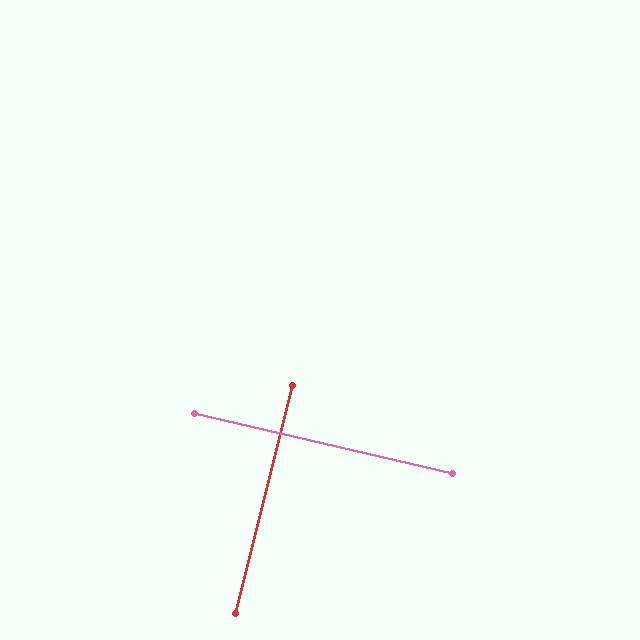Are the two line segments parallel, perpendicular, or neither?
Perpendicular — they meet at approximately 89°.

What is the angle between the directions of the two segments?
Approximately 89 degrees.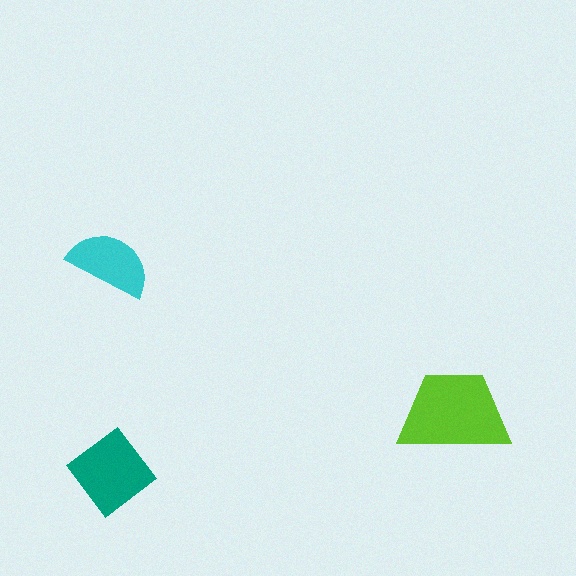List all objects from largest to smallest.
The lime trapezoid, the teal diamond, the cyan semicircle.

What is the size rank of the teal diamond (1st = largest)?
2nd.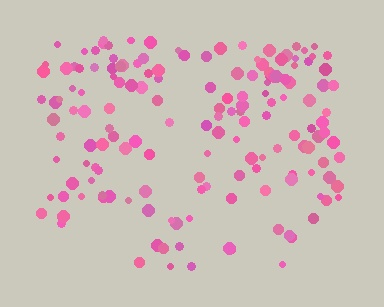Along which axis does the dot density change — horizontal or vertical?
Vertical.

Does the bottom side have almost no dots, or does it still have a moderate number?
Still a moderate number, just noticeably fewer than the top.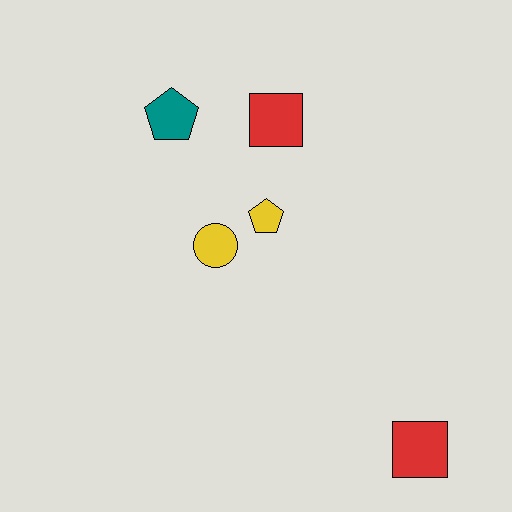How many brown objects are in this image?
There are no brown objects.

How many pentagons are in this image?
There are 2 pentagons.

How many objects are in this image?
There are 5 objects.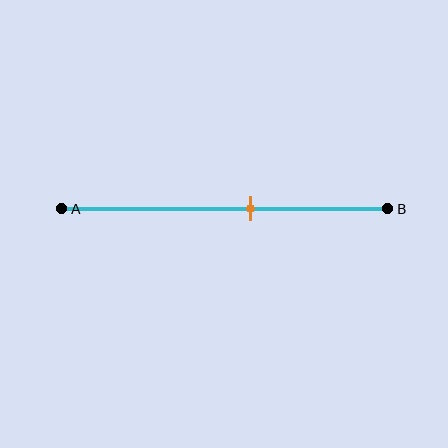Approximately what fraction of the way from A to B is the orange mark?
The orange mark is approximately 60% of the way from A to B.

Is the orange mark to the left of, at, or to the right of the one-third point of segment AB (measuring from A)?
The orange mark is to the right of the one-third point of segment AB.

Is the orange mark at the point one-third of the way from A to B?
No, the mark is at about 60% from A, not at the 33% one-third point.